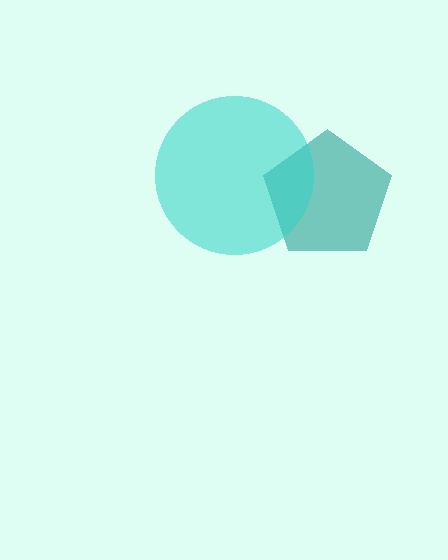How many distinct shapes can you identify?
There are 2 distinct shapes: a teal pentagon, a cyan circle.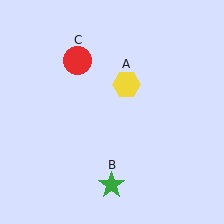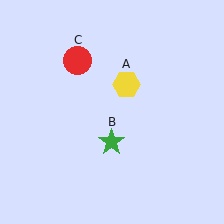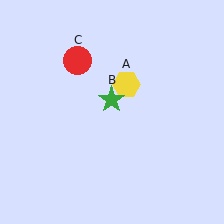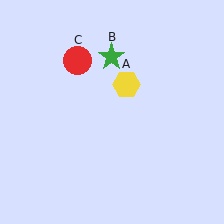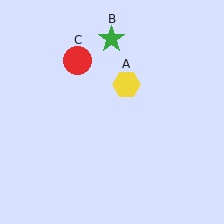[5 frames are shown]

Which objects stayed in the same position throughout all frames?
Yellow hexagon (object A) and red circle (object C) remained stationary.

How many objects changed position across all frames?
1 object changed position: green star (object B).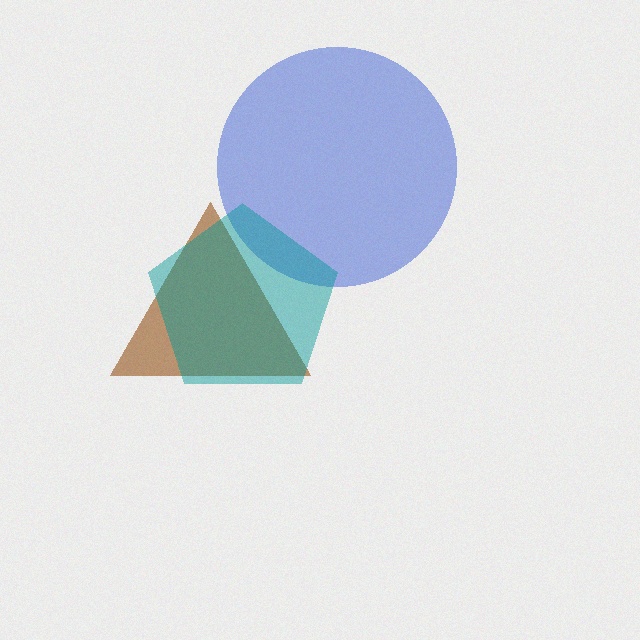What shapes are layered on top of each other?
The layered shapes are: a brown triangle, a blue circle, a teal pentagon.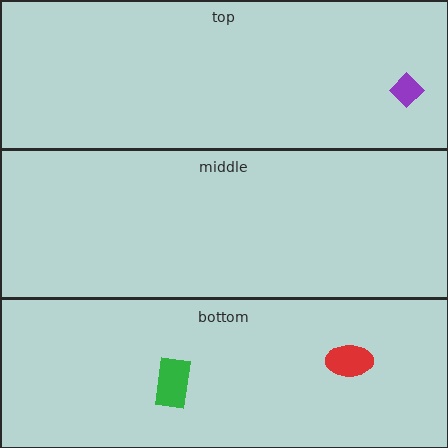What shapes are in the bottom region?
The green rectangle, the red ellipse.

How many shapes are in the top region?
1.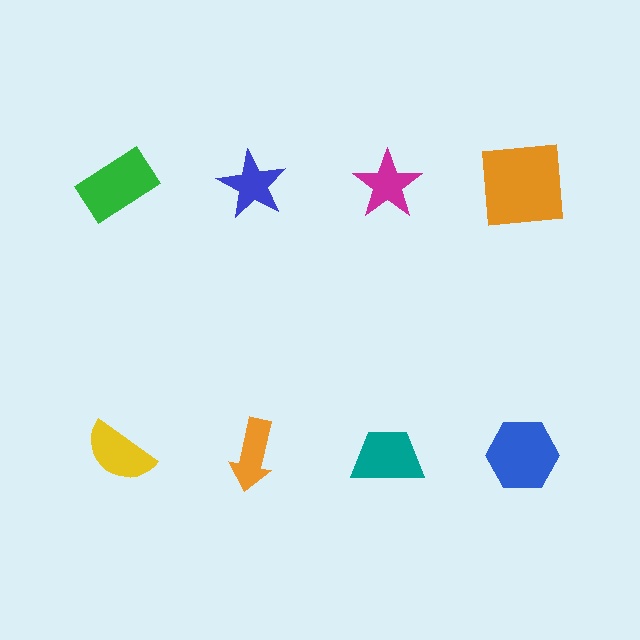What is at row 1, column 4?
An orange square.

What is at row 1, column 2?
A blue star.